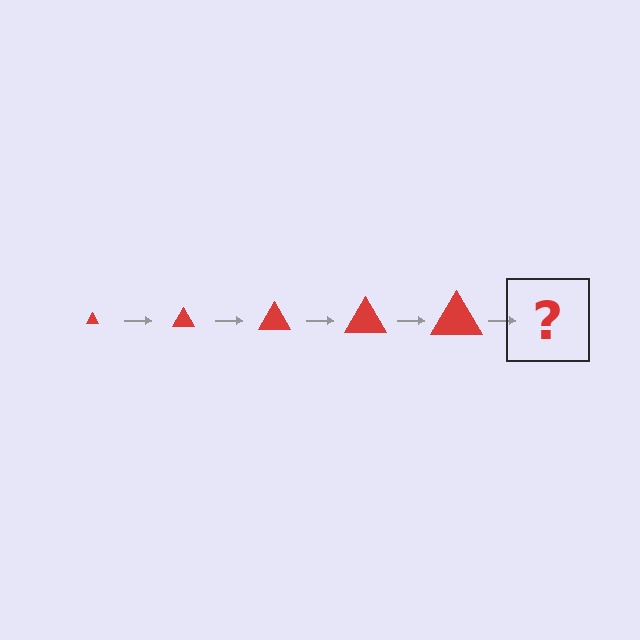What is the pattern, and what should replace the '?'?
The pattern is that the triangle gets progressively larger each step. The '?' should be a red triangle, larger than the previous one.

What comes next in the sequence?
The next element should be a red triangle, larger than the previous one.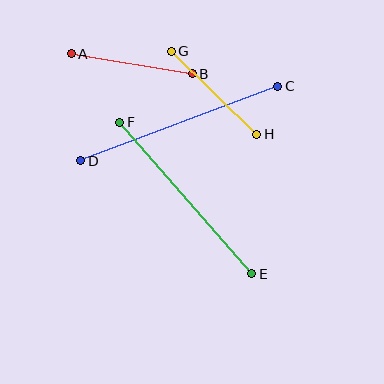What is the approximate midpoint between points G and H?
The midpoint is at approximately (214, 93) pixels.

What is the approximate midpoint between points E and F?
The midpoint is at approximately (186, 198) pixels.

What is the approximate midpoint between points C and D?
The midpoint is at approximately (179, 124) pixels.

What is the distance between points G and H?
The distance is approximately 120 pixels.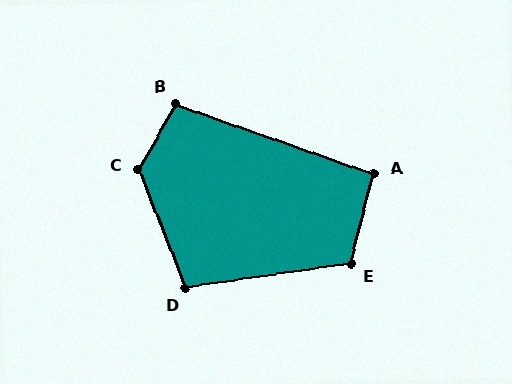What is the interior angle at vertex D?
Approximately 103 degrees (obtuse).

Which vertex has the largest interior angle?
C, at approximately 130 degrees.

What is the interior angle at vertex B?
Approximately 100 degrees (obtuse).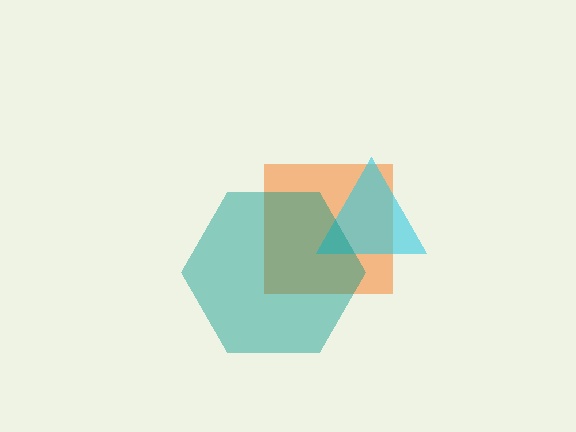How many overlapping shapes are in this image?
There are 3 overlapping shapes in the image.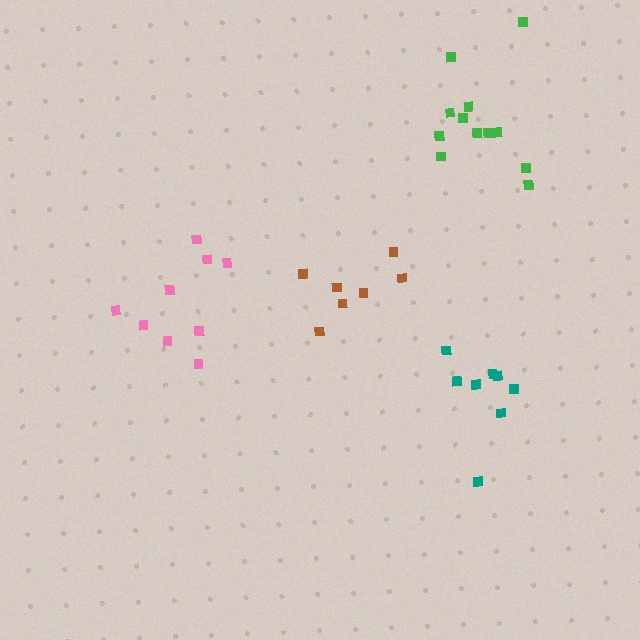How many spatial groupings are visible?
There are 4 spatial groupings.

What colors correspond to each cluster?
The clusters are colored: green, brown, teal, pink.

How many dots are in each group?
Group 1: 12 dots, Group 2: 7 dots, Group 3: 8 dots, Group 4: 9 dots (36 total).